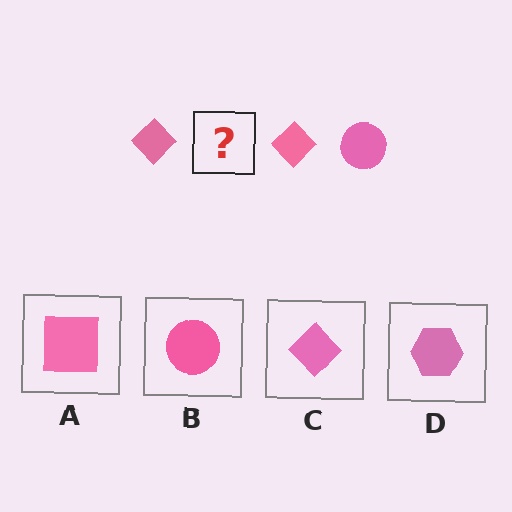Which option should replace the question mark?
Option B.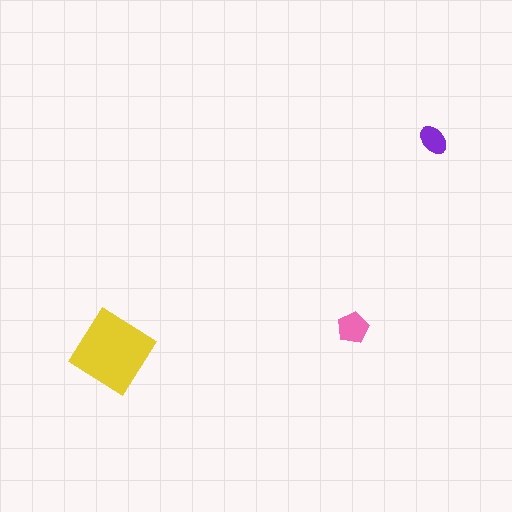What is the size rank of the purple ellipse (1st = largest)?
3rd.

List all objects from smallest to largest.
The purple ellipse, the pink pentagon, the yellow diamond.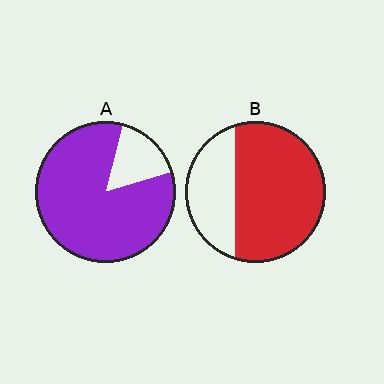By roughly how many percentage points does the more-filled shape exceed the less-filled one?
By roughly 15 percentage points (A over B).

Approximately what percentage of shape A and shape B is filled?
A is approximately 85% and B is approximately 70%.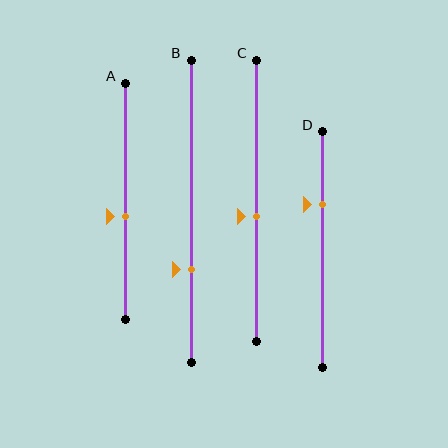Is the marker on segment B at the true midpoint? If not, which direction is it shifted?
No, the marker on segment B is shifted downward by about 19% of the segment length.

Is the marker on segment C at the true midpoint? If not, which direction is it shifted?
No, the marker on segment C is shifted downward by about 6% of the segment length.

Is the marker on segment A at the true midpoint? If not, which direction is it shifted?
No, the marker on segment A is shifted downward by about 6% of the segment length.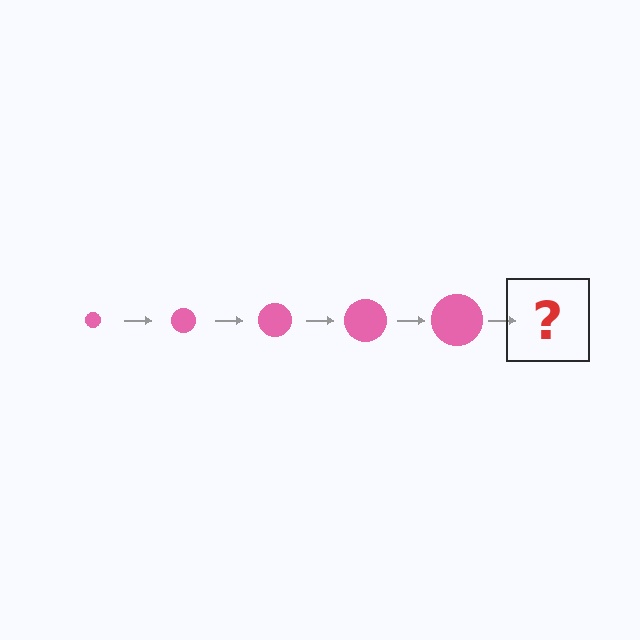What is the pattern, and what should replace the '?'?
The pattern is that the circle gets progressively larger each step. The '?' should be a pink circle, larger than the previous one.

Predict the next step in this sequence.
The next step is a pink circle, larger than the previous one.